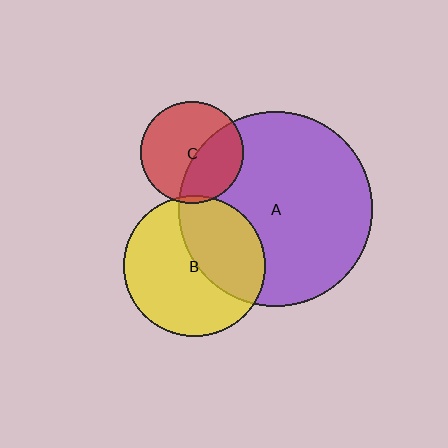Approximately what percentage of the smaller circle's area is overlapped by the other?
Approximately 40%.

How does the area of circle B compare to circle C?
Approximately 1.9 times.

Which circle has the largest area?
Circle A (purple).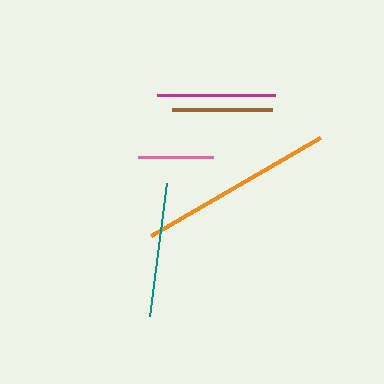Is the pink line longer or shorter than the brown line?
The brown line is longer than the pink line.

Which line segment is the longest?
The orange line is the longest at approximately 195 pixels.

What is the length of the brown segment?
The brown segment is approximately 99 pixels long.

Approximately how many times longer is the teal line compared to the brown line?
The teal line is approximately 1.3 times the length of the brown line.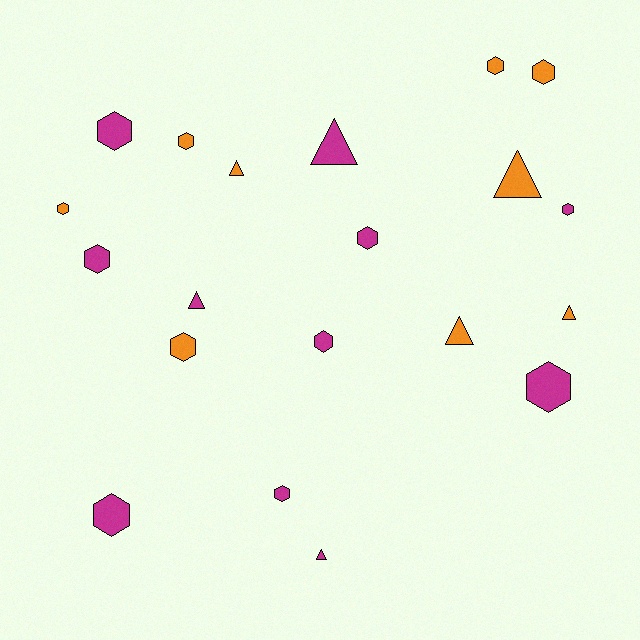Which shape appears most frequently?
Hexagon, with 13 objects.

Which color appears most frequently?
Magenta, with 11 objects.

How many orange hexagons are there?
There are 5 orange hexagons.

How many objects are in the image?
There are 20 objects.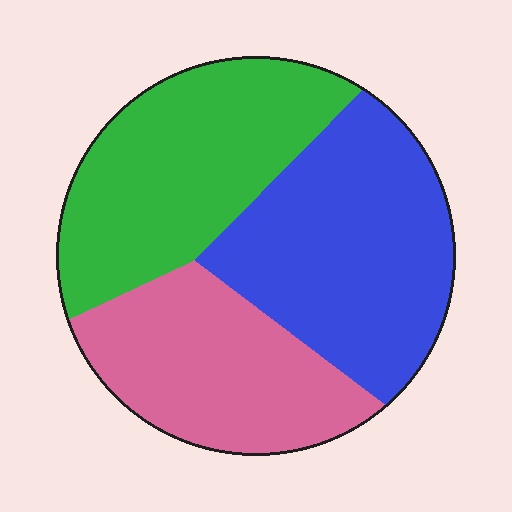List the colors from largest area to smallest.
From largest to smallest: blue, green, pink.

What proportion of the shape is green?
Green covers around 35% of the shape.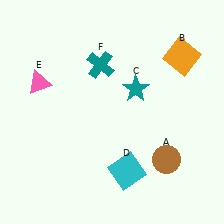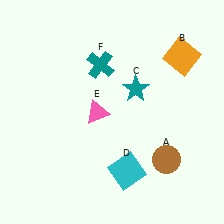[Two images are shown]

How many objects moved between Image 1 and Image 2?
1 object moved between the two images.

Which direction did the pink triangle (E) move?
The pink triangle (E) moved right.